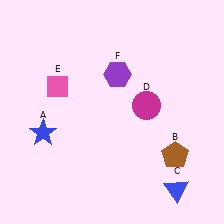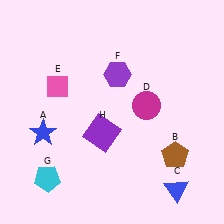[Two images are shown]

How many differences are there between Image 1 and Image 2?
There are 2 differences between the two images.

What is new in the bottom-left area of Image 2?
A cyan pentagon (G) was added in the bottom-left area of Image 2.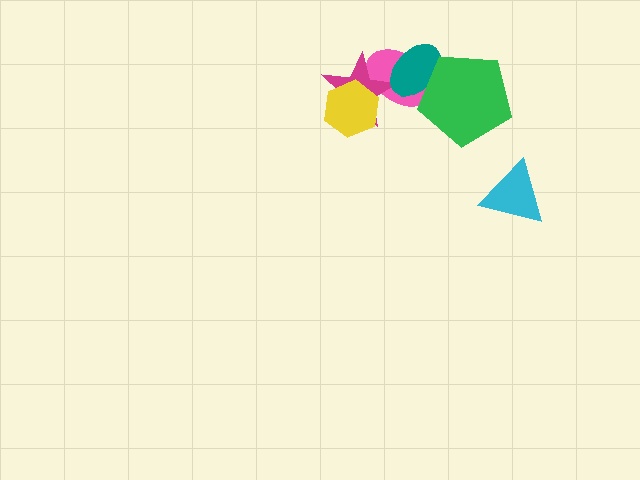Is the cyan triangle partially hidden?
No, no other shape covers it.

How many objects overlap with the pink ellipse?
4 objects overlap with the pink ellipse.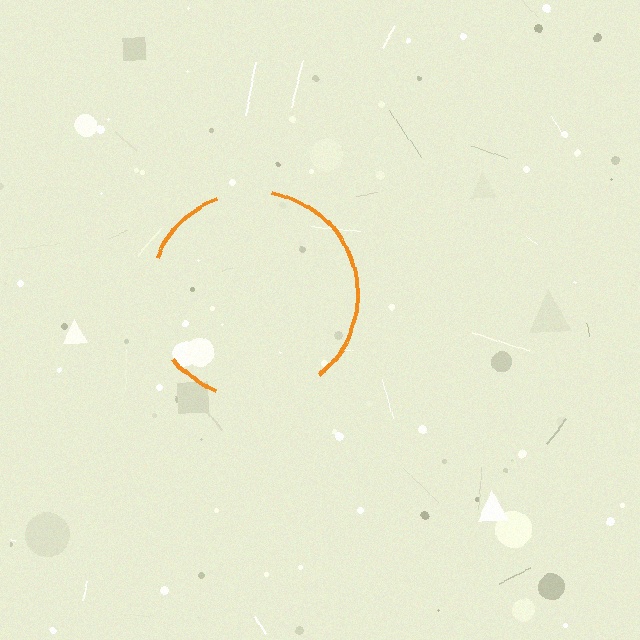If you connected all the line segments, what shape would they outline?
They would outline a circle.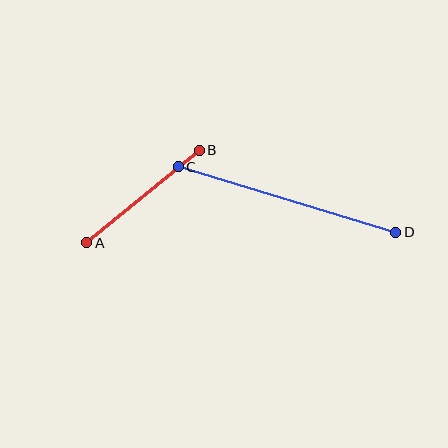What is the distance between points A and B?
The distance is approximately 146 pixels.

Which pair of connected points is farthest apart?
Points C and D are farthest apart.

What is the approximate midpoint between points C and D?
The midpoint is at approximately (287, 199) pixels.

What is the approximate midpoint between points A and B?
The midpoint is at approximately (143, 196) pixels.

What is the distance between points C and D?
The distance is approximately 227 pixels.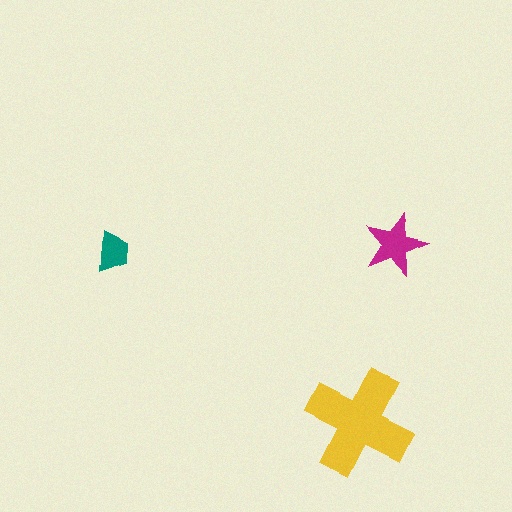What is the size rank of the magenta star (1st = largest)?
2nd.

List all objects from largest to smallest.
The yellow cross, the magenta star, the teal trapezoid.